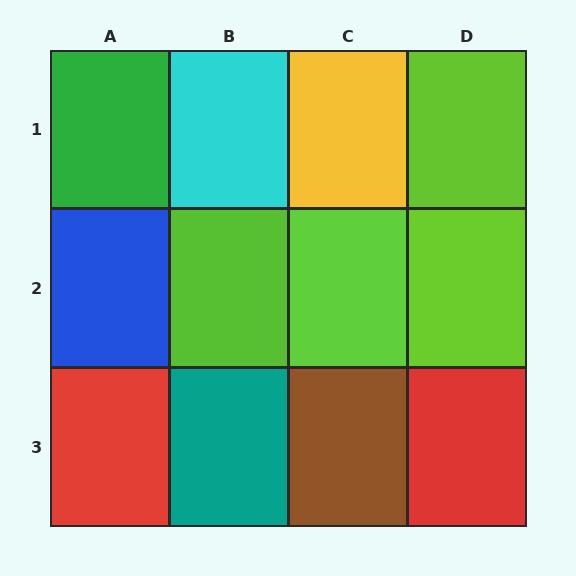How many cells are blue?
1 cell is blue.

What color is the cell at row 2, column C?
Lime.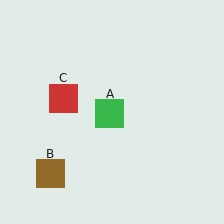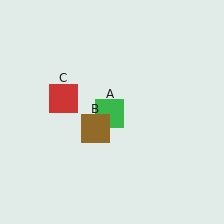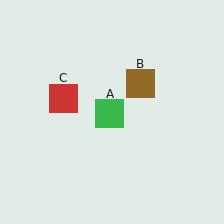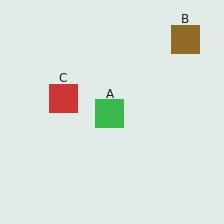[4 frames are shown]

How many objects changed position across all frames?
1 object changed position: brown square (object B).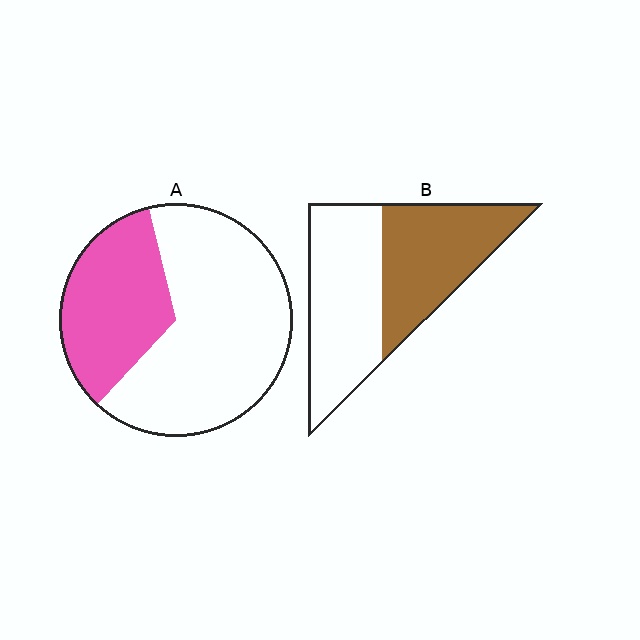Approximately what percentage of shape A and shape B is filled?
A is approximately 35% and B is approximately 45%.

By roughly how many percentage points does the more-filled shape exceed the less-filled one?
By roughly 15 percentage points (B over A).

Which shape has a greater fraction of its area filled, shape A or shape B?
Shape B.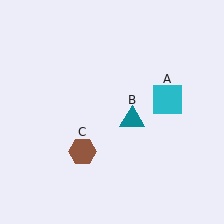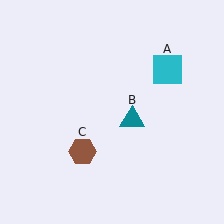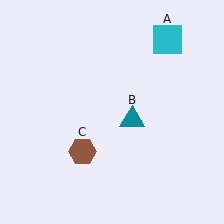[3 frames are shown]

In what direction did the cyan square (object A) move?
The cyan square (object A) moved up.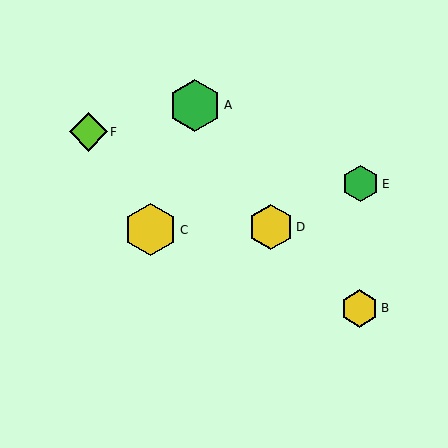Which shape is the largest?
The yellow hexagon (labeled C) is the largest.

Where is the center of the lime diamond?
The center of the lime diamond is at (88, 132).